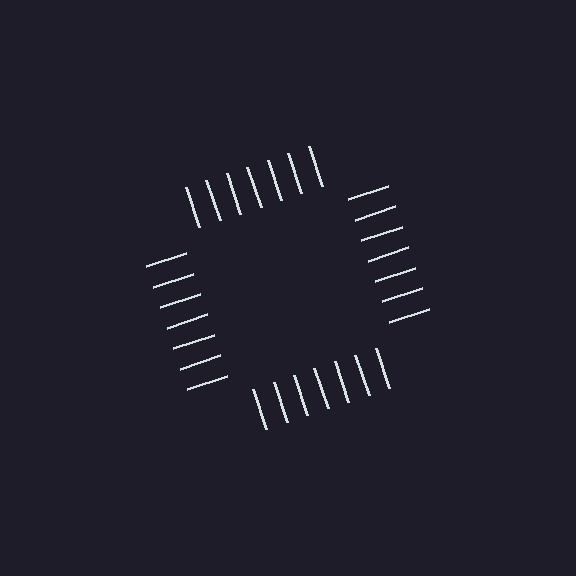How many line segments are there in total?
28 — 7 along each of the 4 edges.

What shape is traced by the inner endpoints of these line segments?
An illusory square — the line segments terminate on its edges but no continuous stroke is drawn.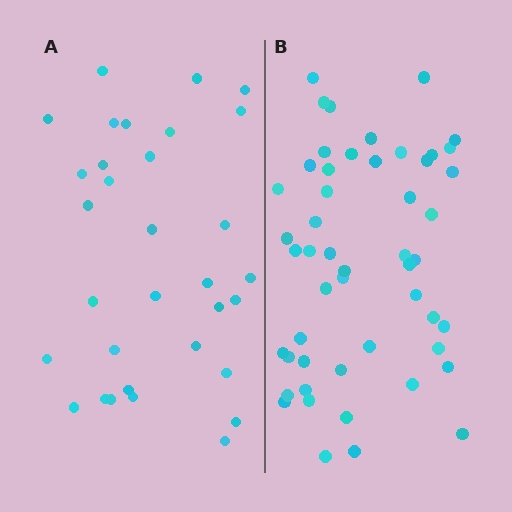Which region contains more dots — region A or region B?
Region B (the right region) has more dots.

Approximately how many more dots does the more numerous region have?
Region B has approximately 20 more dots than region A.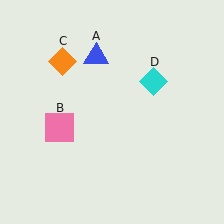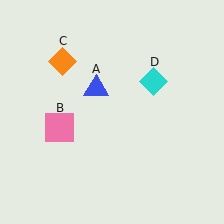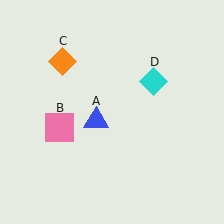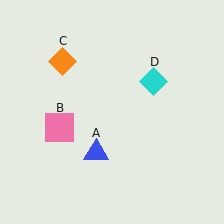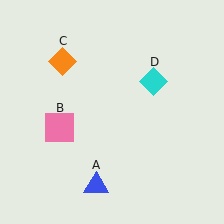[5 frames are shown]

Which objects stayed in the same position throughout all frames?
Pink square (object B) and orange diamond (object C) and cyan diamond (object D) remained stationary.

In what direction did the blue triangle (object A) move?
The blue triangle (object A) moved down.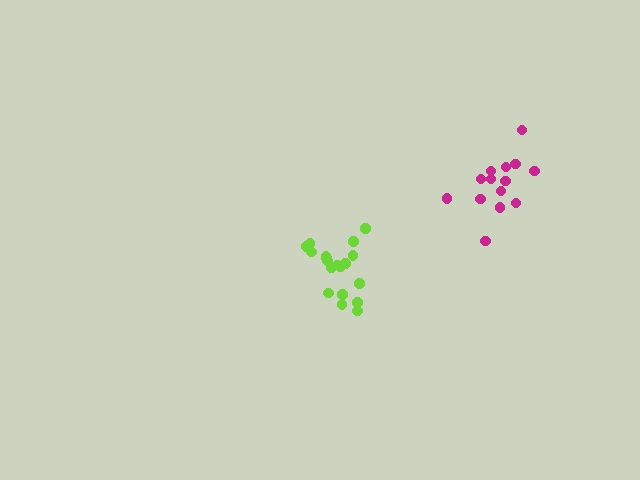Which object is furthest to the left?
The lime cluster is leftmost.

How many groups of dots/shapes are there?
There are 2 groups.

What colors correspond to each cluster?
The clusters are colored: magenta, lime.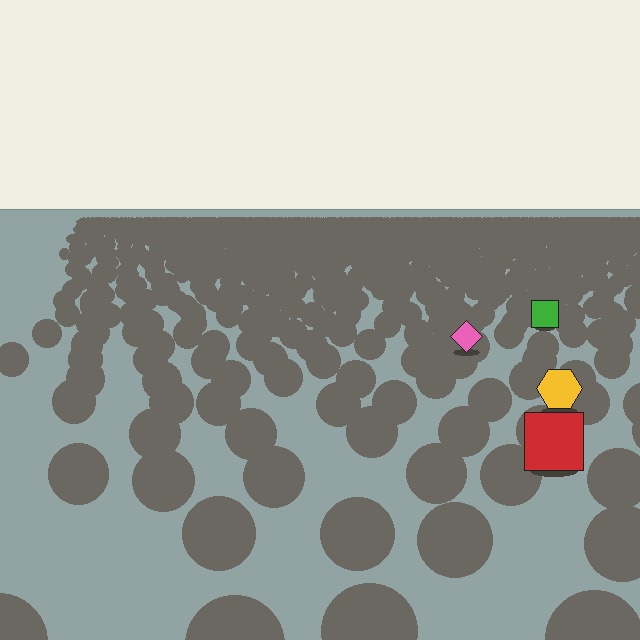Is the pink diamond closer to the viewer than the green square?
Yes. The pink diamond is closer — you can tell from the texture gradient: the ground texture is coarser near it.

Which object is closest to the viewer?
The red square is closest. The texture marks near it are larger and more spread out.